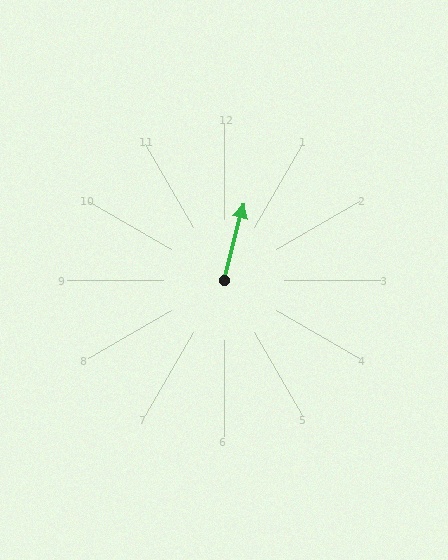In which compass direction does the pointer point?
North.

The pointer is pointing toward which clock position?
Roughly 12 o'clock.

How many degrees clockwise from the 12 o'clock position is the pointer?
Approximately 14 degrees.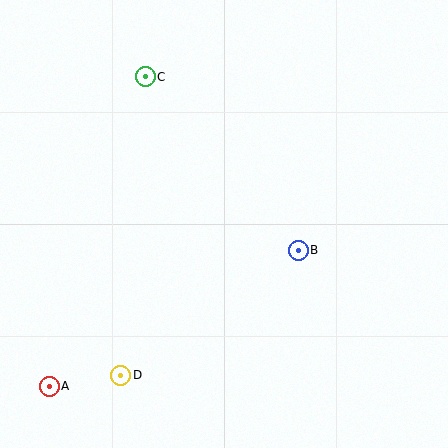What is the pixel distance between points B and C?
The distance between B and C is 231 pixels.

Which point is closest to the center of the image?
Point B at (298, 250) is closest to the center.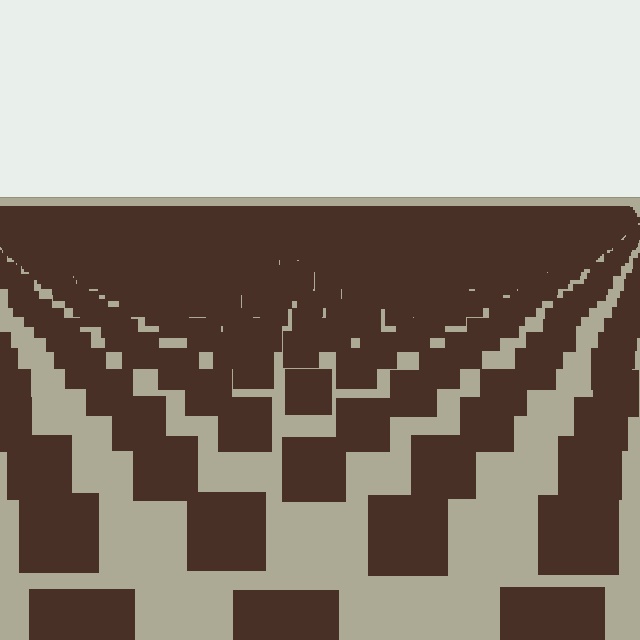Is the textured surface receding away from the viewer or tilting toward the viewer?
The surface is receding away from the viewer. Texture elements get smaller and denser toward the top.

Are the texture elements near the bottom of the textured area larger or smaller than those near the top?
Larger. Near the bottom, elements are closer to the viewer and appear at a bigger on-screen size.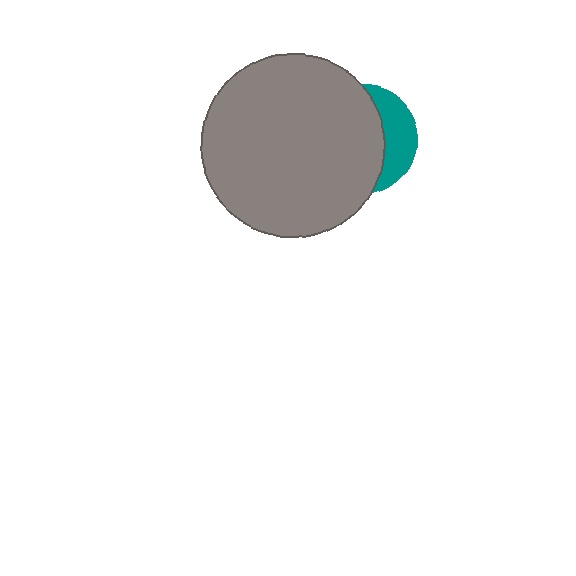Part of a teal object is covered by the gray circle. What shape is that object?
It is a circle.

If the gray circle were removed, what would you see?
You would see the complete teal circle.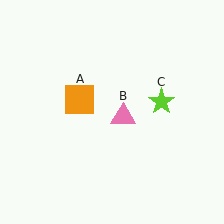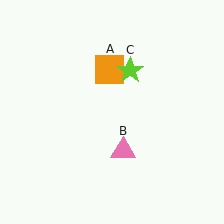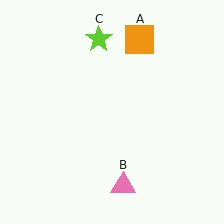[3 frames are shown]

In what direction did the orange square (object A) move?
The orange square (object A) moved up and to the right.